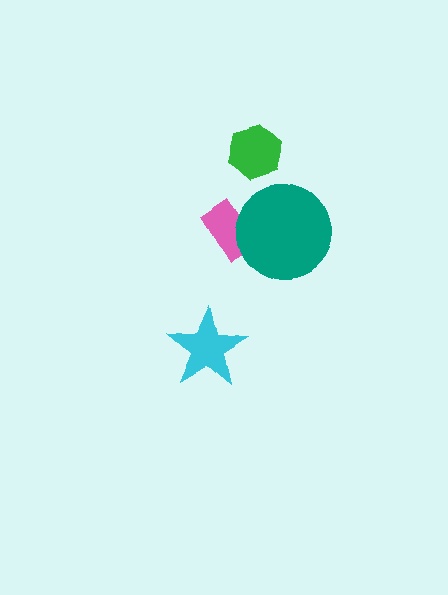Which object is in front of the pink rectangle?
The teal circle is in front of the pink rectangle.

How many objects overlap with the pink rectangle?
1 object overlaps with the pink rectangle.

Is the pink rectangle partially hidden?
Yes, it is partially covered by another shape.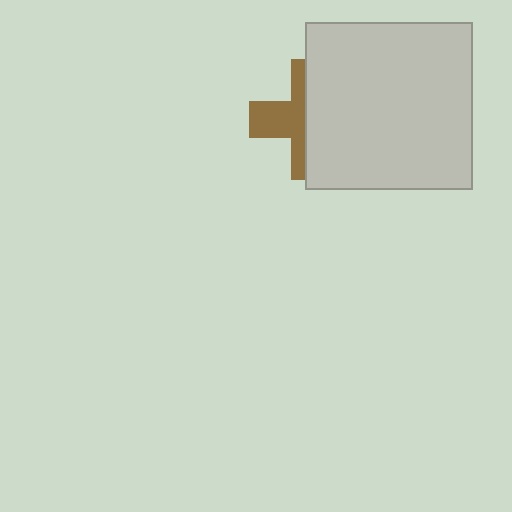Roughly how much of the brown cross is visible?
A small part of it is visible (roughly 43%).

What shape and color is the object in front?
The object in front is a light gray square.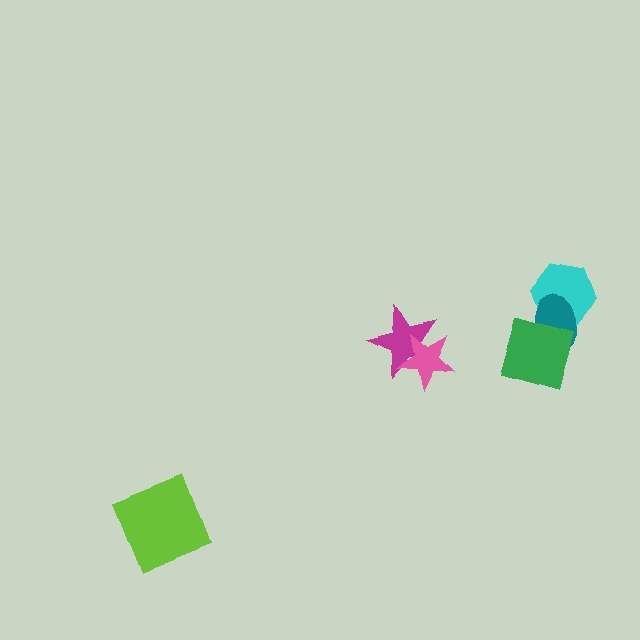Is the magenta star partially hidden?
Yes, it is partially covered by another shape.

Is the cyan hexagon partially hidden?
Yes, it is partially covered by another shape.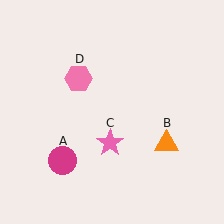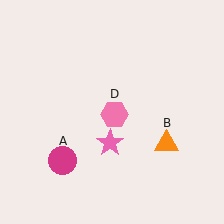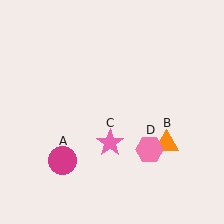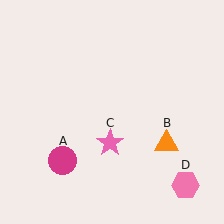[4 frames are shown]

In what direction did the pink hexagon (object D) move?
The pink hexagon (object D) moved down and to the right.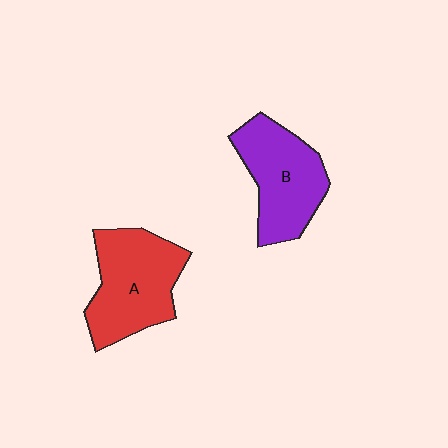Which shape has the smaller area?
Shape B (purple).